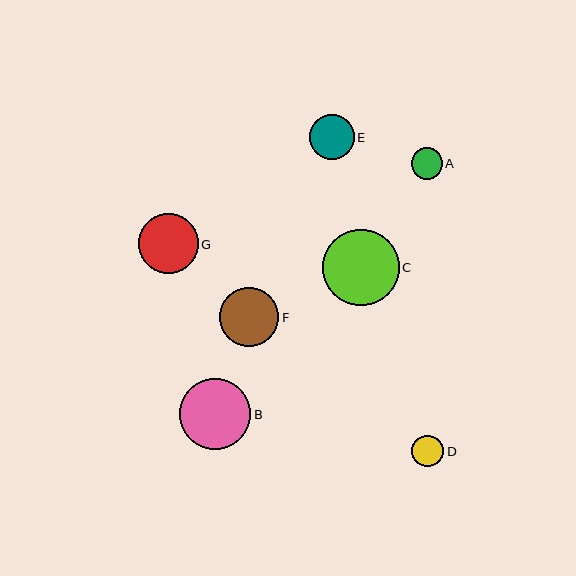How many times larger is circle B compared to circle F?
Circle B is approximately 1.2 times the size of circle F.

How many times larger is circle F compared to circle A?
Circle F is approximately 1.9 times the size of circle A.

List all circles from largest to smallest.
From largest to smallest: C, B, G, F, E, D, A.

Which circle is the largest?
Circle C is the largest with a size of approximately 76 pixels.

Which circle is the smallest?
Circle A is the smallest with a size of approximately 31 pixels.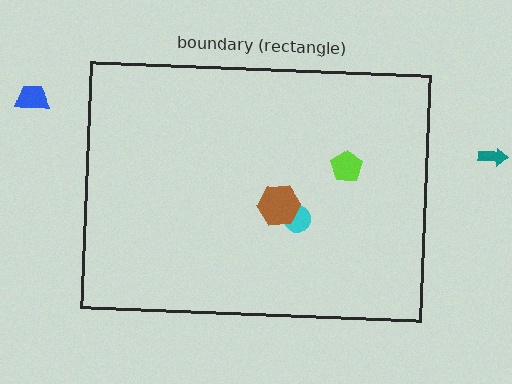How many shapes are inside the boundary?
3 inside, 2 outside.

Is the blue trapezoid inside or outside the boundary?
Outside.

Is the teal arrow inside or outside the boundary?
Outside.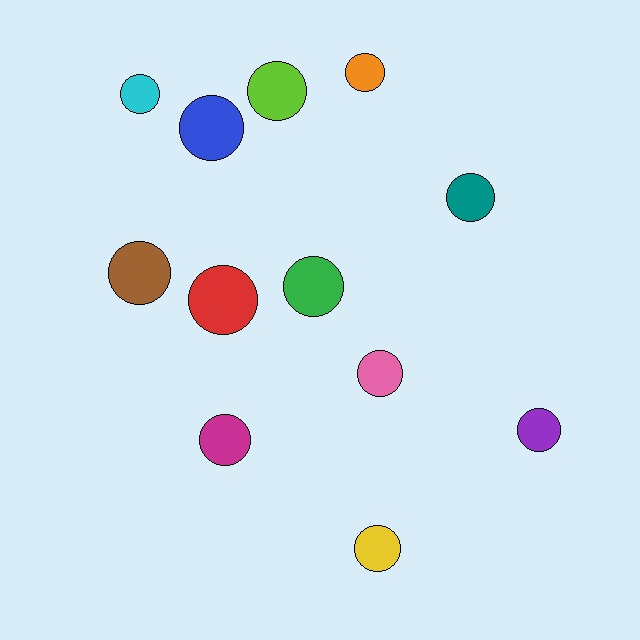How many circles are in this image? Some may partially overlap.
There are 12 circles.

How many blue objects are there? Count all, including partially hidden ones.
There is 1 blue object.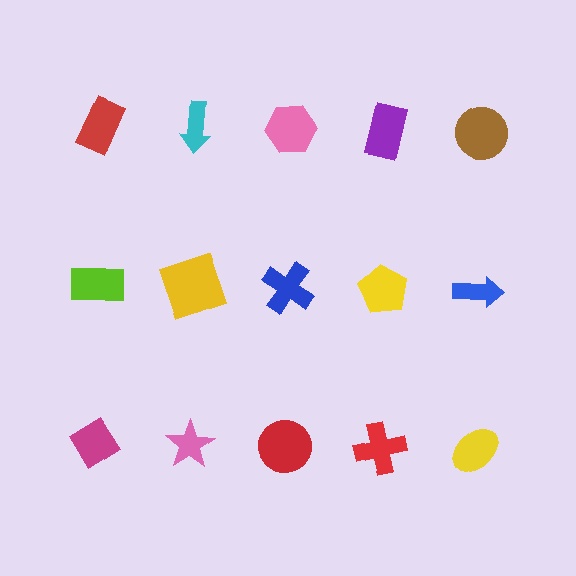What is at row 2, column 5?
A blue arrow.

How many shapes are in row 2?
5 shapes.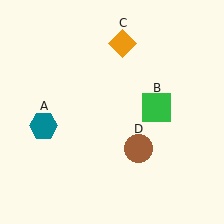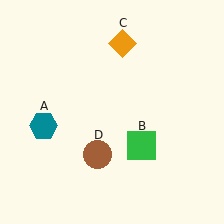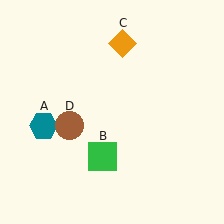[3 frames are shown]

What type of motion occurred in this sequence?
The green square (object B), brown circle (object D) rotated clockwise around the center of the scene.